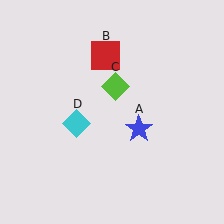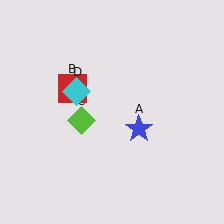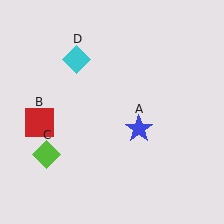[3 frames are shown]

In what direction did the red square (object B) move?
The red square (object B) moved down and to the left.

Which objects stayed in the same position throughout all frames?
Blue star (object A) remained stationary.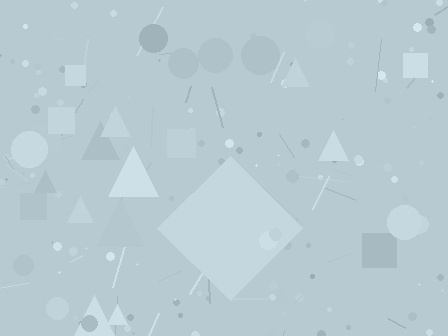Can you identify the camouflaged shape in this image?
The camouflaged shape is a diamond.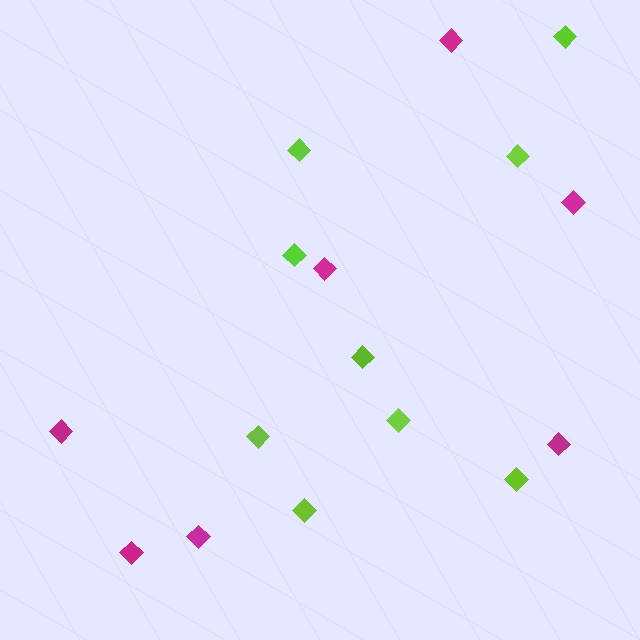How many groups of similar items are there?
There are 2 groups: one group of magenta diamonds (7) and one group of lime diamonds (9).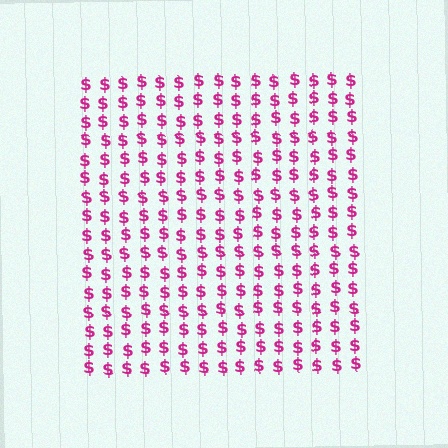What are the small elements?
The small elements are dollar signs.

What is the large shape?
The large shape is a square.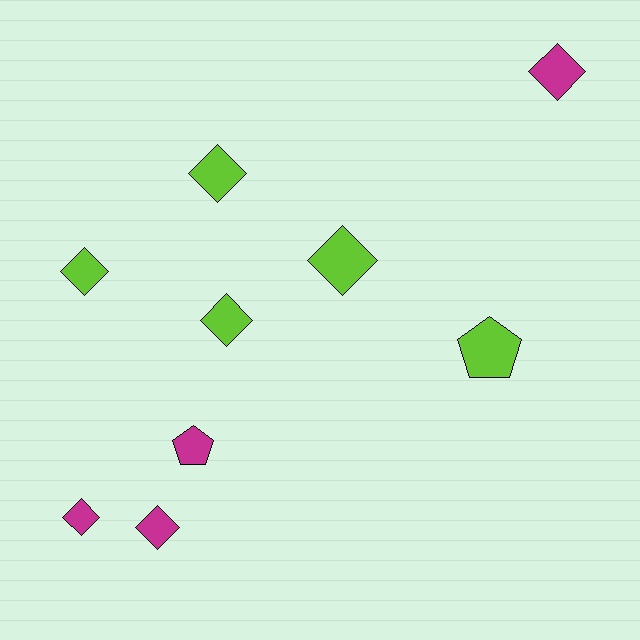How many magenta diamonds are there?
There are 3 magenta diamonds.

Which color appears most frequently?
Lime, with 5 objects.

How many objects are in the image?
There are 9 objects.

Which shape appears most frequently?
Diamond, with 7 objects.